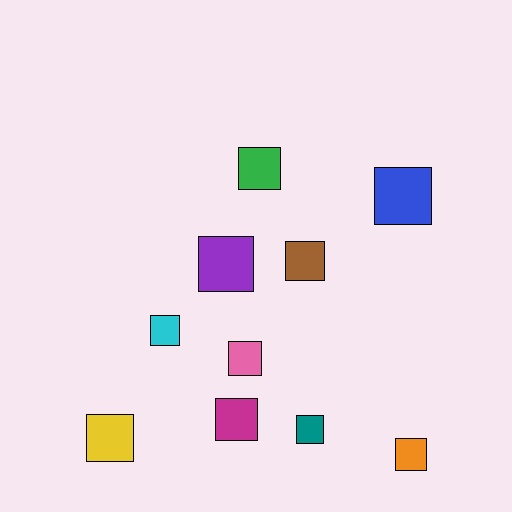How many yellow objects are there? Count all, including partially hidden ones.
There is 1 yellow object.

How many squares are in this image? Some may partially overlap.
There are 10 squares.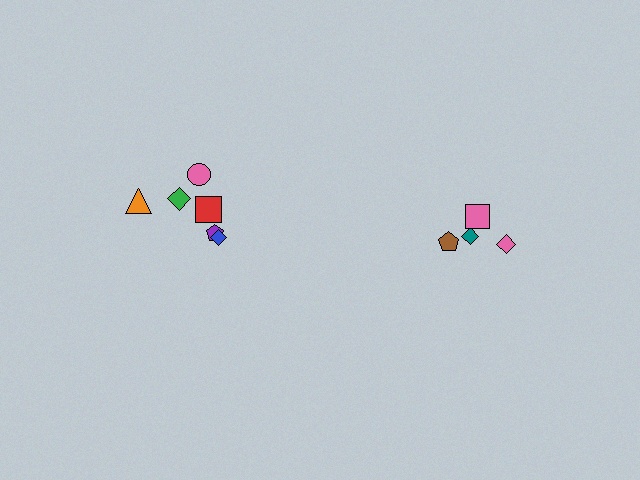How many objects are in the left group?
There are 6 objects.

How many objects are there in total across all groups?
There are 10 objects.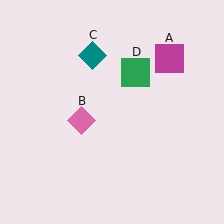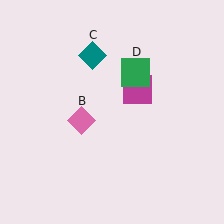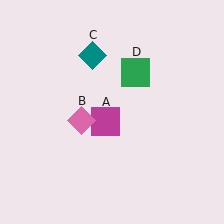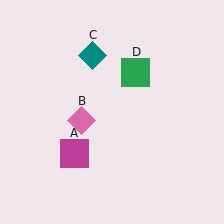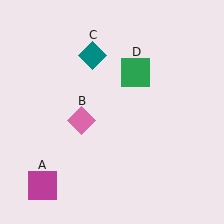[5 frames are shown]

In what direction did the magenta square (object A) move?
The magenta square (object A) moved down and to the left.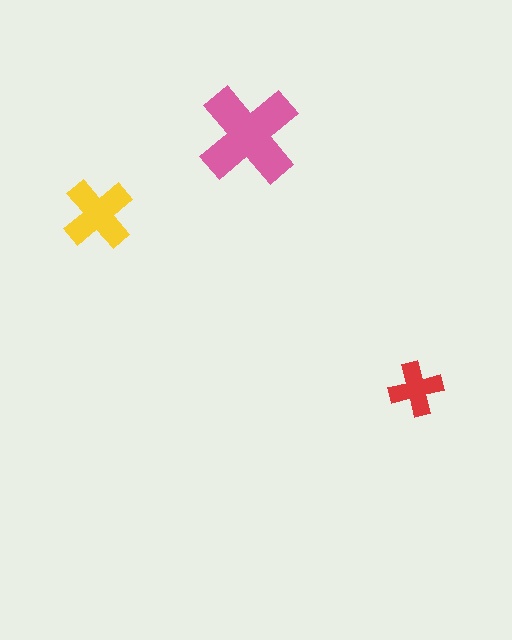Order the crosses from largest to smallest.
the pink one, the yellow one, the red one.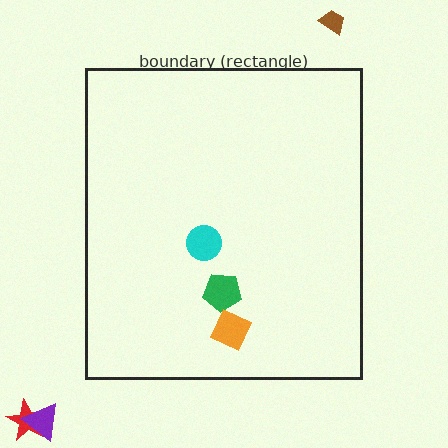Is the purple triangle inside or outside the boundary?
Outside.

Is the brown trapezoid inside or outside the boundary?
Outside.